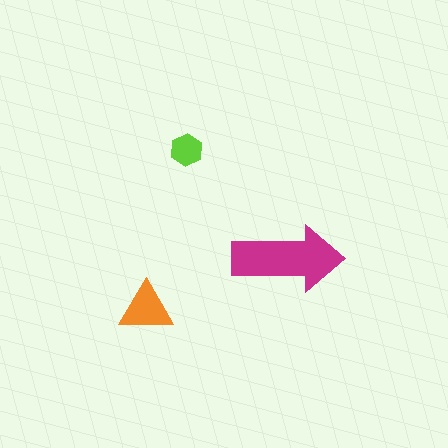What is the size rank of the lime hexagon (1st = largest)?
3rd.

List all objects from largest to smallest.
The magenta arrow, the orange triangle, the lime hexagon.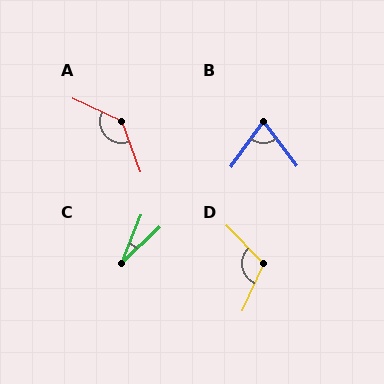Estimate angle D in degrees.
Approximately 112 degrees.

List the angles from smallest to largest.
C (24°), B (72°), D (112°), A (135°).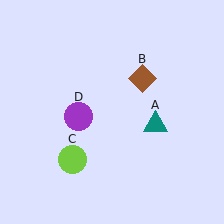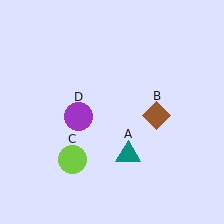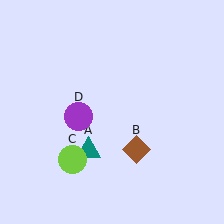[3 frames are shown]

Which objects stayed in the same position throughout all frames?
Lime circle (object C) and purple circle (object D) remained stationary.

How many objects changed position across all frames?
2 objects changed position: teal triangle (object A), brown diamond (object B).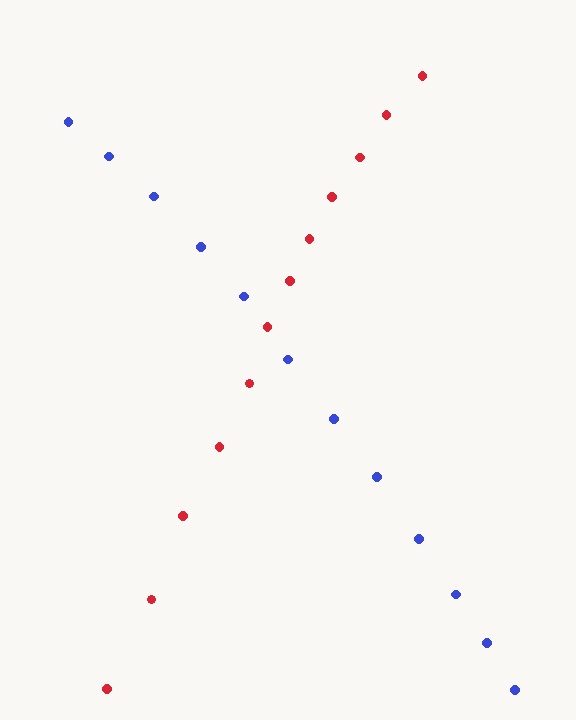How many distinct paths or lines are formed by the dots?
There are 2 distinct paths.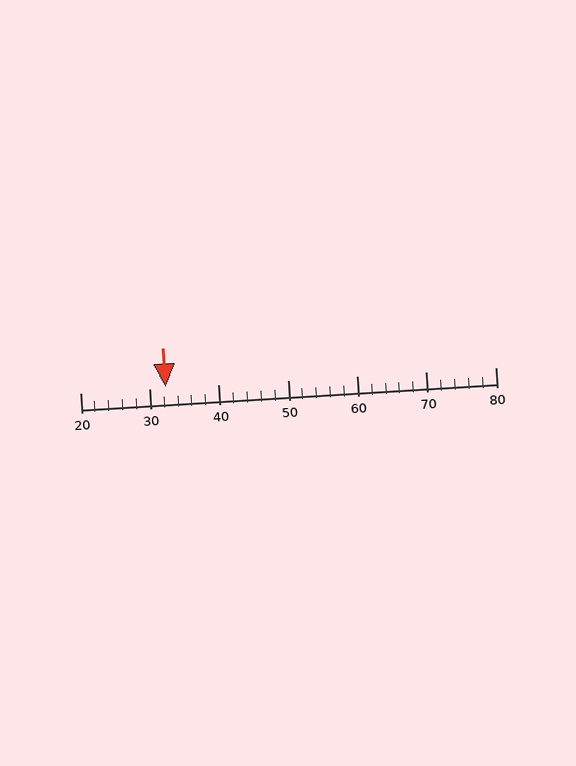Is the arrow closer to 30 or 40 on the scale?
The arrow is closer to 30.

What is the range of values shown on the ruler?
The ruler shows values from 20 to 80.